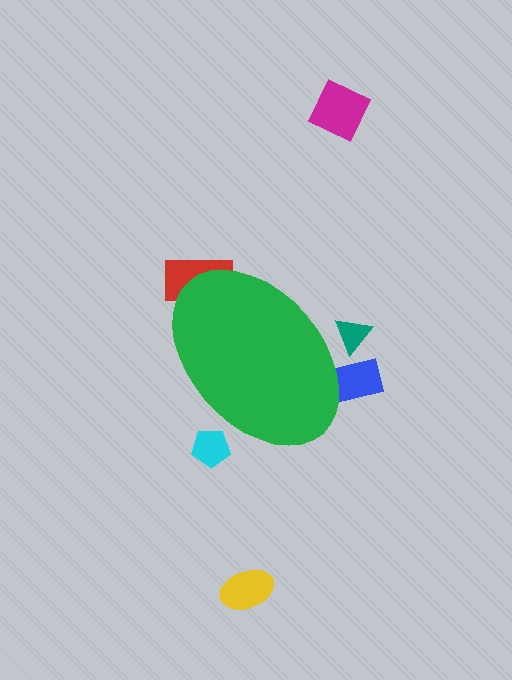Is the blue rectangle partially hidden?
Yes, the blue rectangle is partially hidden behind the green ellipse.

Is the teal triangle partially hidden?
Yes, the teal triangle is partially hidden behind the green ellipse.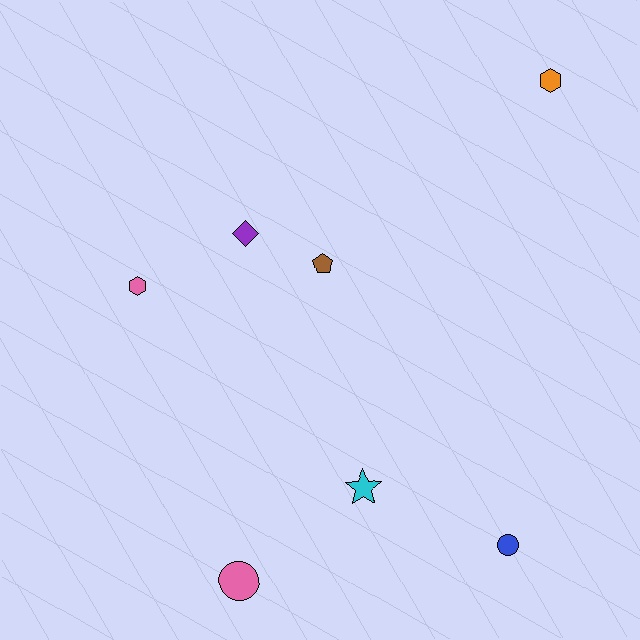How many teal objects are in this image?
There are no teal objects.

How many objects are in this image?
There are 7 objects.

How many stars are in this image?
There is 1 star.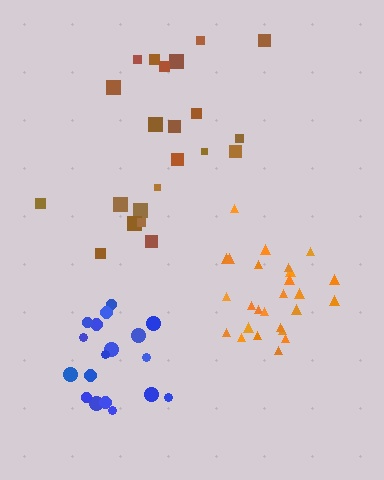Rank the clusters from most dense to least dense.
orange, blue, brown.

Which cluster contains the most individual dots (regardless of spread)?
Orange (26).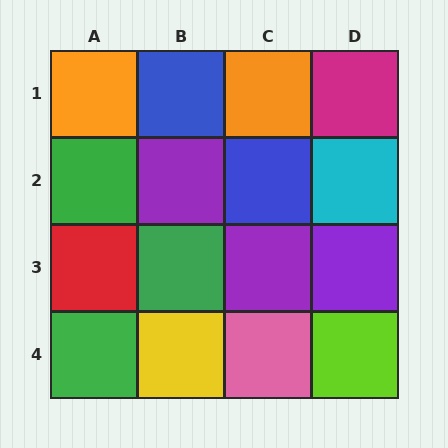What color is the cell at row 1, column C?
Orange.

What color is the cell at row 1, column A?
Orange.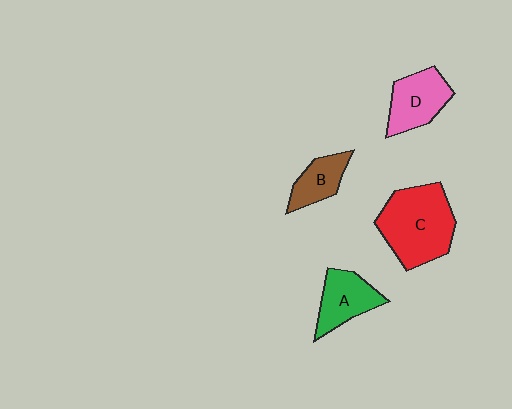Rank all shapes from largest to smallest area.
From largest to smallest: C (red), D (pink), A (green), B (brown).